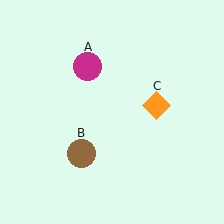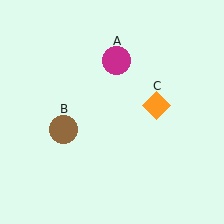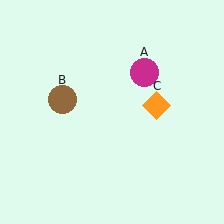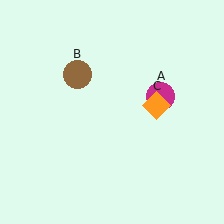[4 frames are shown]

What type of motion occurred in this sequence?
The magenta circle (object A), brown circle (object B) rotated clockwise around the center of the scene.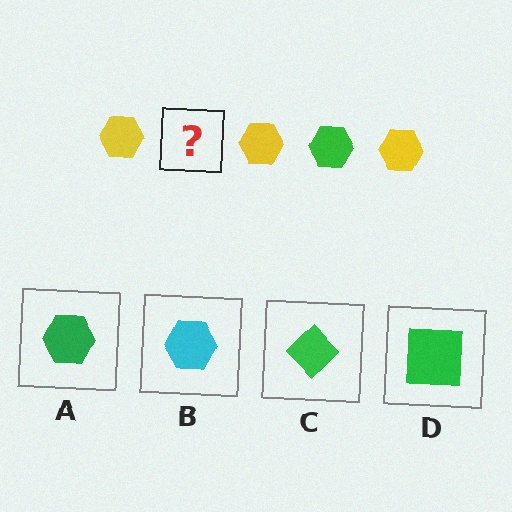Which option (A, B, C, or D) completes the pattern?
A.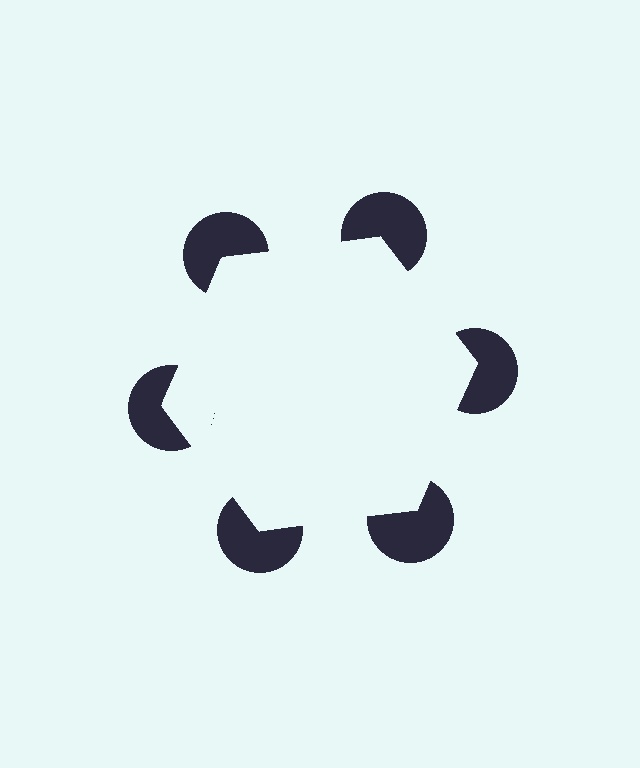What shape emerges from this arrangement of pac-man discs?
An illusory hexagon — its edges are inferred from the aligned wedge cuts in the pac-man discs, not physically drawn.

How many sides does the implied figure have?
6 sides.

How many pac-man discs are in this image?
There are 6 — one at each vertex of the illusory hexagon.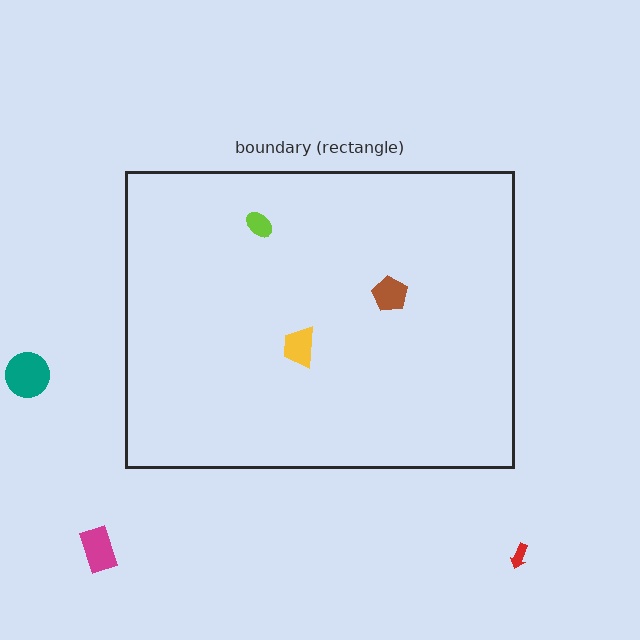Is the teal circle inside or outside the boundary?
Outside.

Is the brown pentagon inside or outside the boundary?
Inside.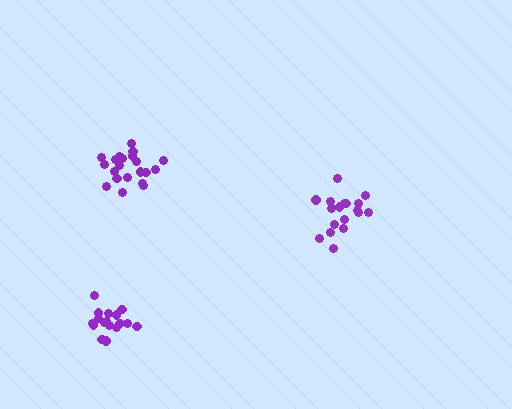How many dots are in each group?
Group 1: 21 dots, Group 2: 18 dots, Group 3: 17 dots (56 total).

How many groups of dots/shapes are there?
There are 3 groups.